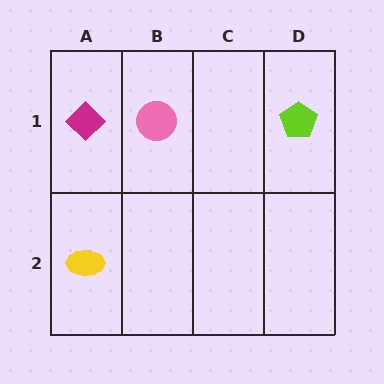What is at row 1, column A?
A magenta diamond.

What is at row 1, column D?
A lime pentagon.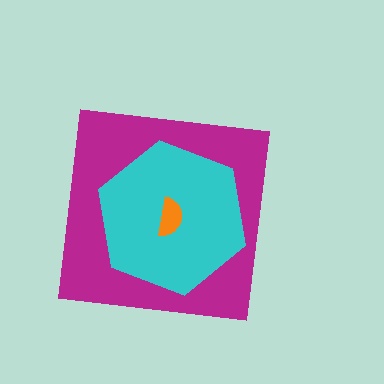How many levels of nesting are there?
3.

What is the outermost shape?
The magenta square.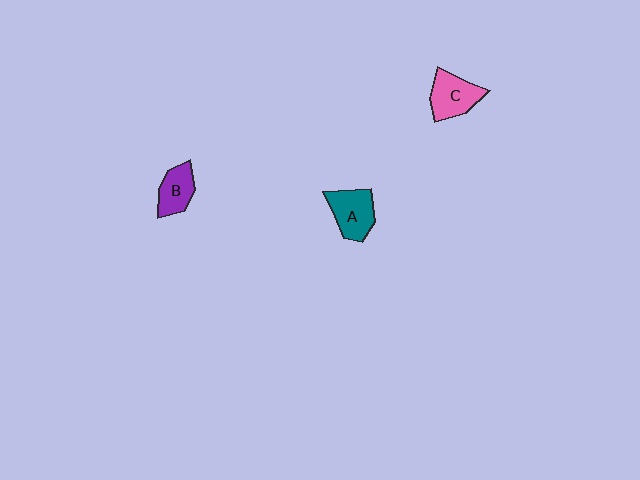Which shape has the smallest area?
Shape B (purple).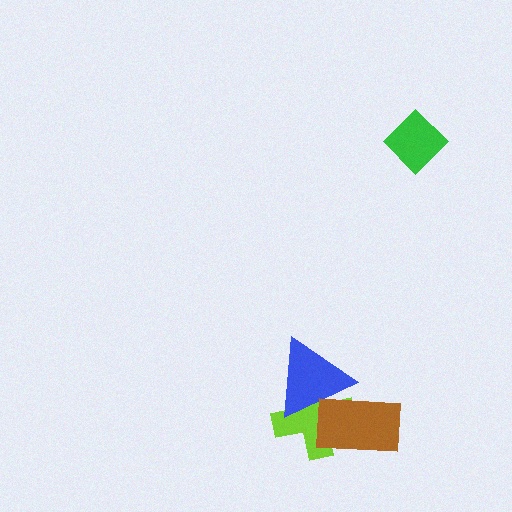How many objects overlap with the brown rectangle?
2 objects overlap with the brown rectangle.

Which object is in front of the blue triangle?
The brown rectangle is in front of the blue triangle.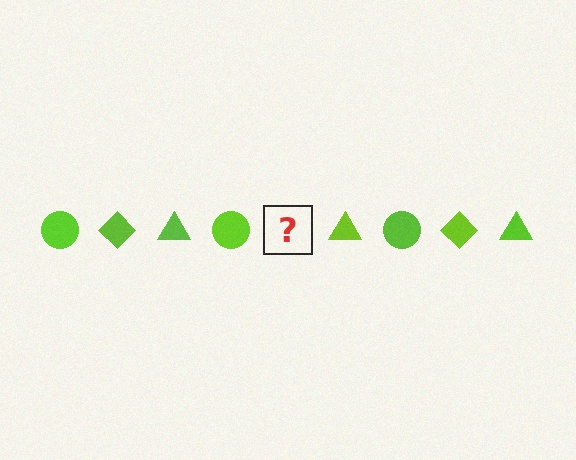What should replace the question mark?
The question mark should be replaced with a lime diamond.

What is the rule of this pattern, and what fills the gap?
The rule is that the pattern cycles through circle, diamond, triangle shapes in lime. The gap should be filled with a lime diamond.